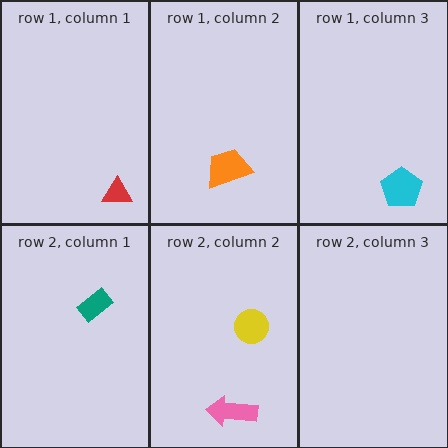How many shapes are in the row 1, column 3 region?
1.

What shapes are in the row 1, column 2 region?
The orange trapezoid.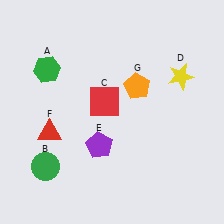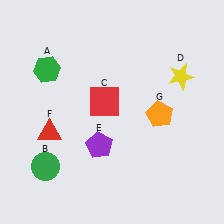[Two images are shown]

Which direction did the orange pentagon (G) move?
The orange pentagon (G) moved down.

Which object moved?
The orange pentagon (G) moved down.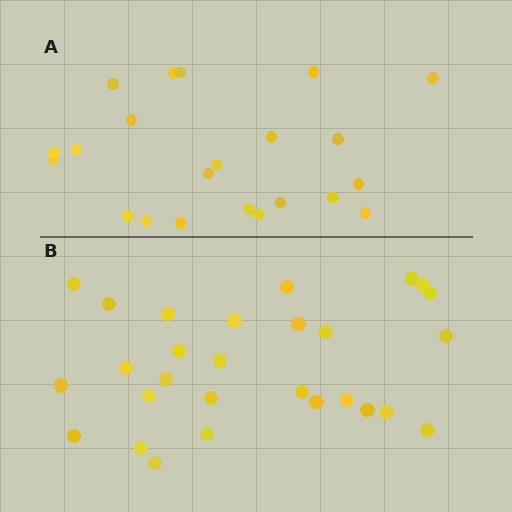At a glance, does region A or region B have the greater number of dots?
Region B (the bottom region) has more dots.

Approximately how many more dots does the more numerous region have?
Region B has about 6 more dots than region A.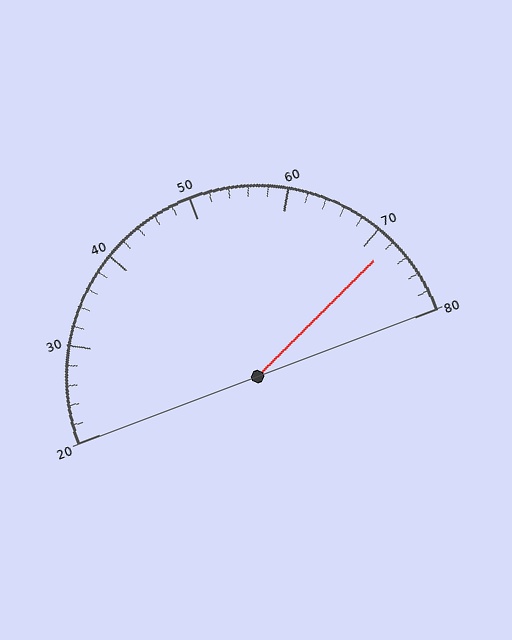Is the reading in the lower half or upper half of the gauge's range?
The reading is in the upper half of the range (20 to 80).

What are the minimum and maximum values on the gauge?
The gauge ranges from 20 to 80.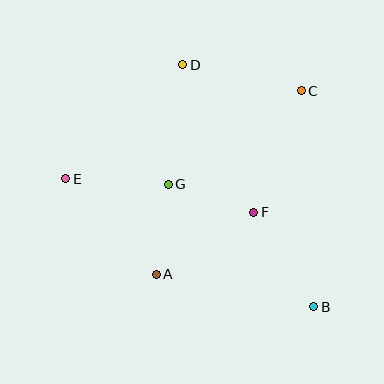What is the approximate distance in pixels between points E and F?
The distance between E and F is approximately 191 pixels.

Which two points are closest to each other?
Points F and G are closest to each other.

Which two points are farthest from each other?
Points B and E are farthest from each other.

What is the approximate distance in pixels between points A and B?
The distance between A and B is approximately 161 pixels.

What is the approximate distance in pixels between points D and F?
The distance between D and F is approximately 164 pixels.